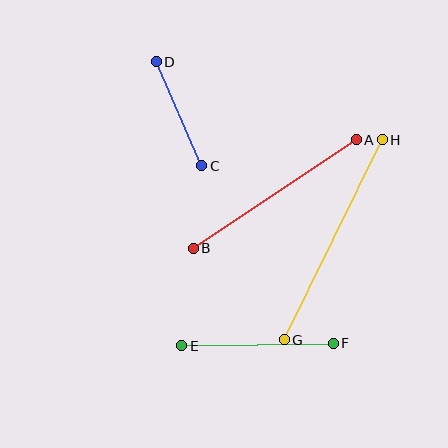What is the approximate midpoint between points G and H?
The midpoint is at approximately (333, 240) pixels.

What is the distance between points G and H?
The distance is approximately 223 pixels.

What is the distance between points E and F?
The distance is approximately 151 pixels.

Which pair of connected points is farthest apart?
Points G and H are farthest apart.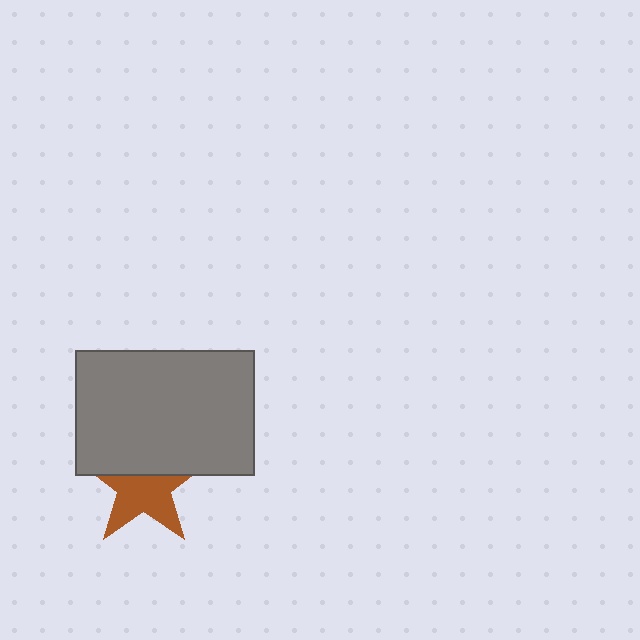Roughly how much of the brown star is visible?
About half of it is visible (roughly 58%).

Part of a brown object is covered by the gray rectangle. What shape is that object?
It is a star.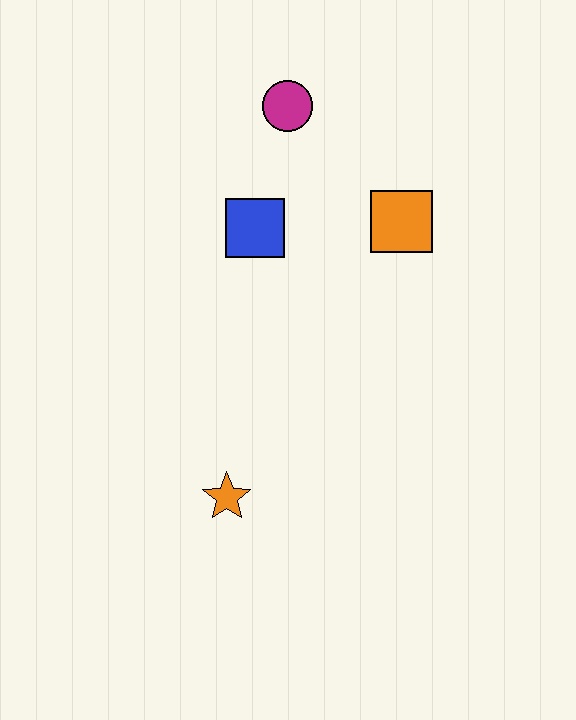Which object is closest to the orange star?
The blue square is closest to the orange star.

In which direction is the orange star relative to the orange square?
The orange star is below the orange square.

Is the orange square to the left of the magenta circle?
No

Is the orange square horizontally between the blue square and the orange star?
No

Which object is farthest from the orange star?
The magenta circle is farthest from the orange star.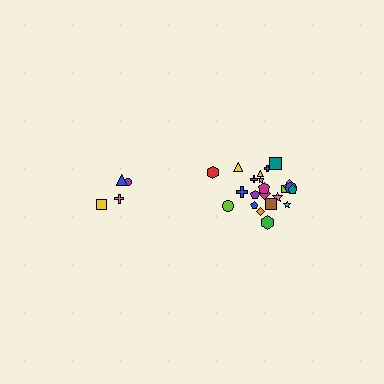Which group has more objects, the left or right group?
The right group.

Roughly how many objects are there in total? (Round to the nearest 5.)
Roughly 25 objects in total.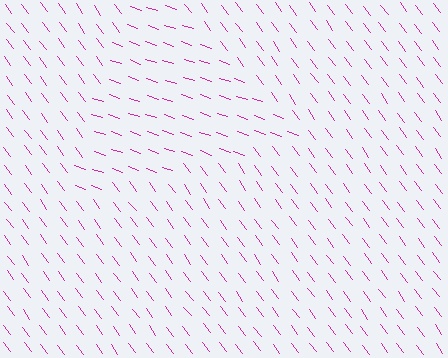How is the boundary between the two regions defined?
The boundary is defined purely by a change in line orientation (approximately 34 degrees difference). All lines are the same color and thickness.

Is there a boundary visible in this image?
Yes, there is a texture boundary formed by a change in line orientation.